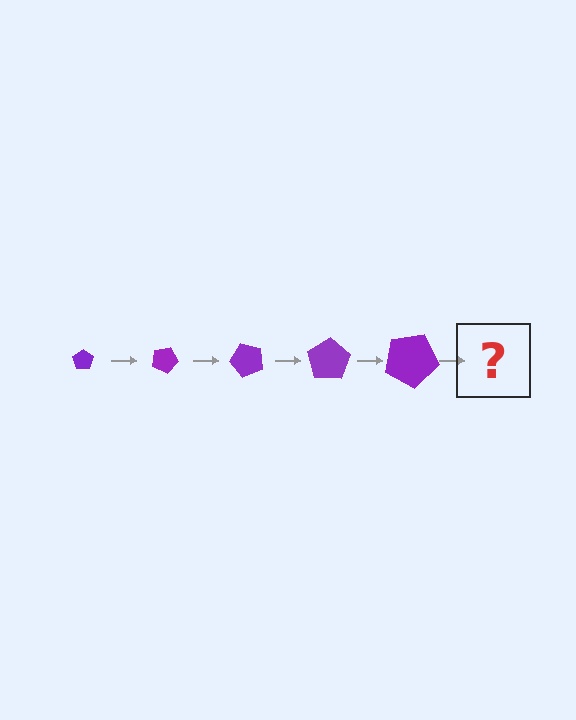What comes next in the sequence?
The next element should be a pentagon, larger than the previous one and rotated 125 degrees from the start.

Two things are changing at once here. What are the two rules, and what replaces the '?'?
The two rules are that the pentagon grows larger each step and it rotates 25 degrees each step. The '?' should be a pentagon, larger than the previous one and rotated 125 degrees from the start.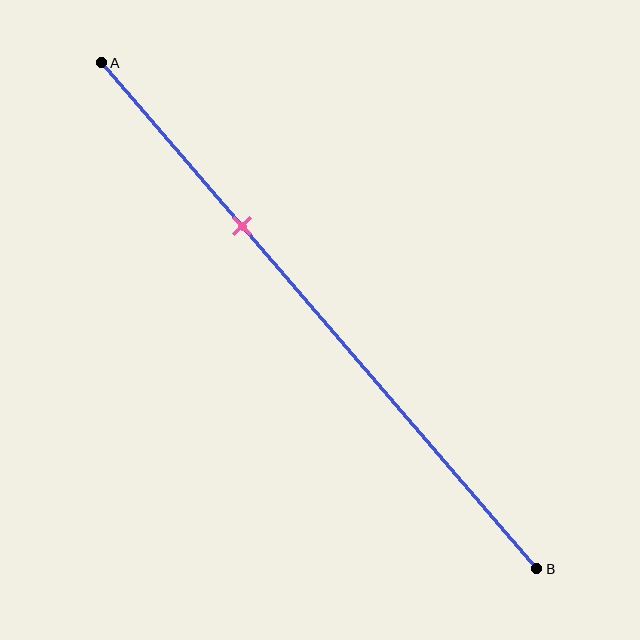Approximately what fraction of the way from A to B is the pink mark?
The pink mark is approximately 30% of the way from A to B.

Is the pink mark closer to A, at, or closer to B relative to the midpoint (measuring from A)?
The pink mark is closer to point A than the midpoint of segment AB.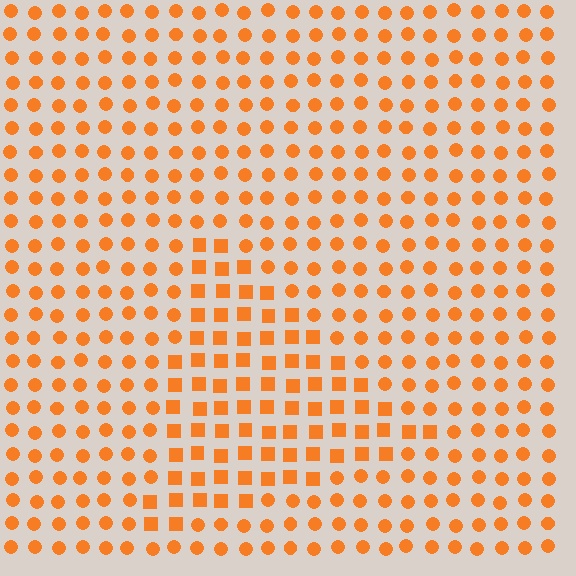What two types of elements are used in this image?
The image uses squares inside the triangle region and circles outside it.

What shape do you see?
I see a triangle.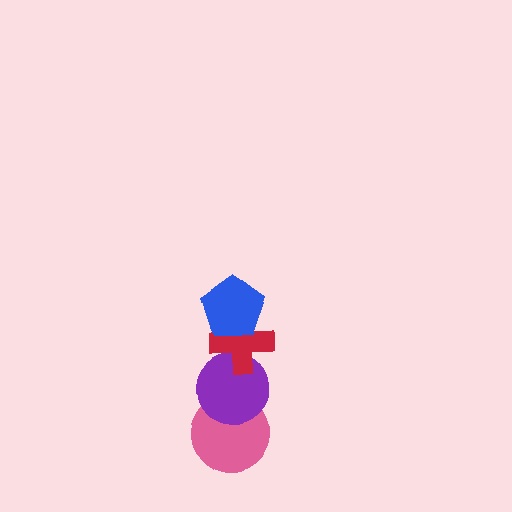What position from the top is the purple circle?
The purple circle is 3rd from the top.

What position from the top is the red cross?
The red cross is 2nd from the top.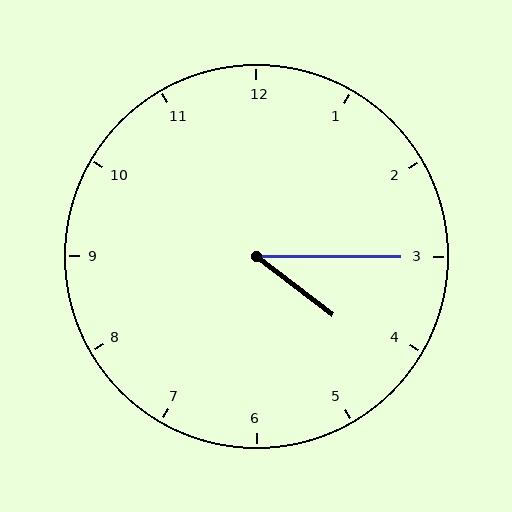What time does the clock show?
4:15.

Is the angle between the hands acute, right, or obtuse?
It is acute.